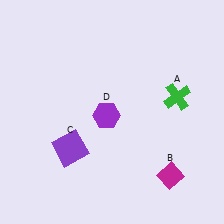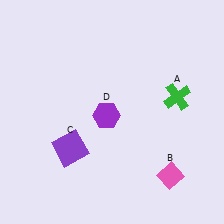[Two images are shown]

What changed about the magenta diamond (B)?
In Image 1, B is magenta. In Image 2, it changed to pink.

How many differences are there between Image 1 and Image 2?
There is 1 difference between the two images.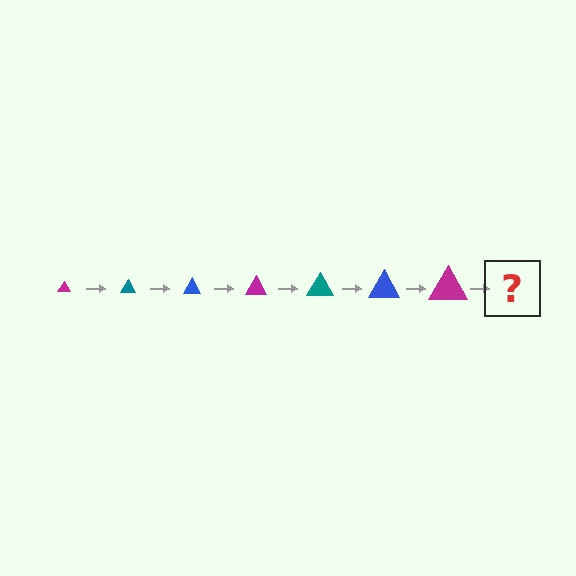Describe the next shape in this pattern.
It should be a teal triangle, larger than the previous one.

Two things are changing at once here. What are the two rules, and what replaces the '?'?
The two rules are that the triangle grows larger each step and the color cycles through magenta, teal, and blue. The '?' should be a teal triangle, larger than the previous one.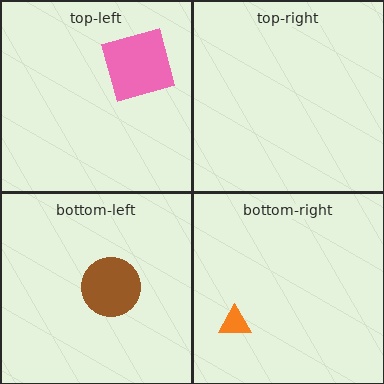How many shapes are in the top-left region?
1.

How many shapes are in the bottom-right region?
1.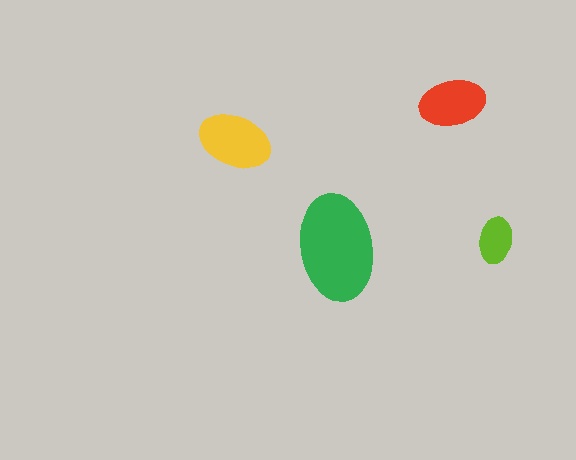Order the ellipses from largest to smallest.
the green one, the yellow one, the red one, the lime one.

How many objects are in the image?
There are 4 objects in the image.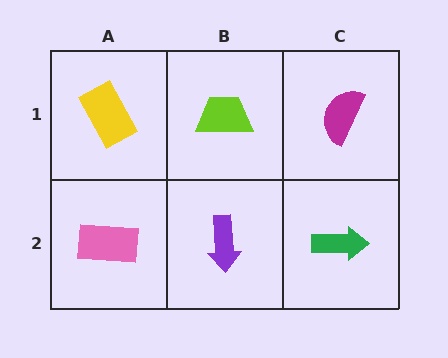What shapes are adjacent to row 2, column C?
A magenta semicircle (row 1, column C), a purple arrow (row 2, column B).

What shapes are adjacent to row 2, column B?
A lime trapezoid (row 1, column B), a pink rectangle (row 2, column A), a green arrow (row 2, column C).